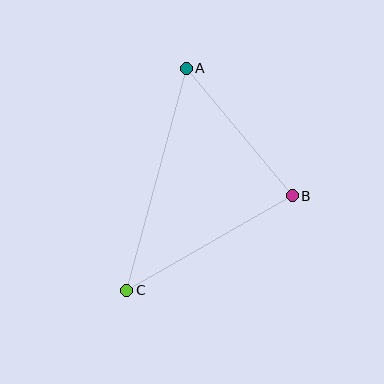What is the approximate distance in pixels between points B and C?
The distance between B and C is approximately 190 pixels.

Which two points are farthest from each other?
Points A and C are farthest from each other.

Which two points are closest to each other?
Points A and B are closest to each other.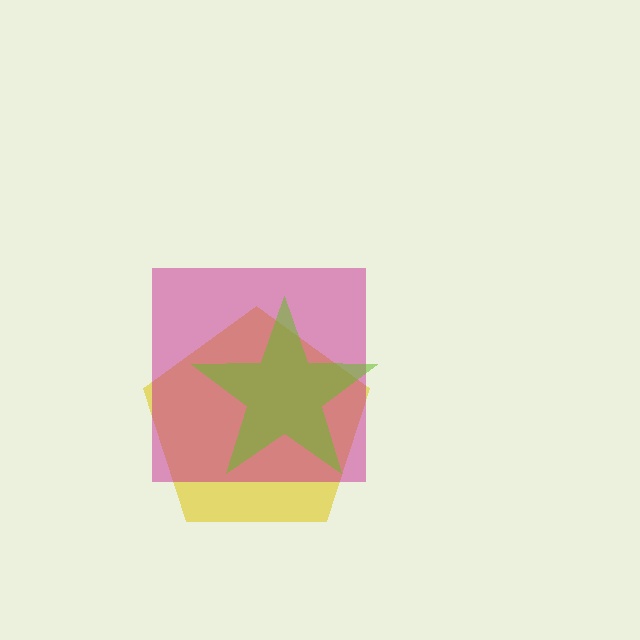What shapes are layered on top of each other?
The layered shapes are: a yellow pentagon, a magenta square, a lime star.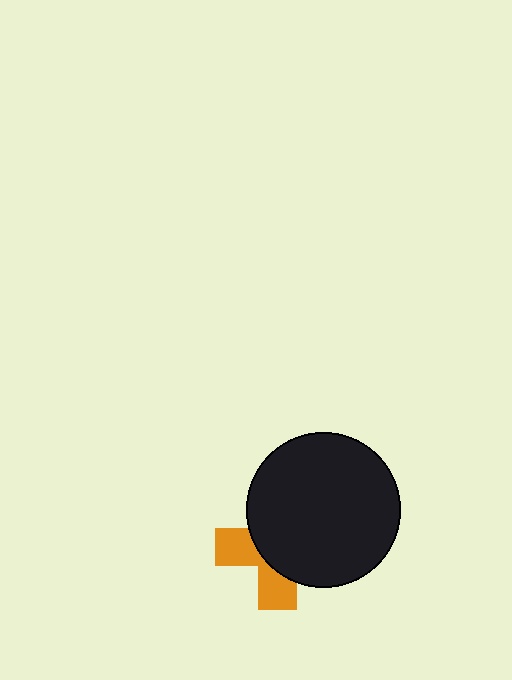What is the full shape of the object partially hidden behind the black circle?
The partially hidden object is an orange cross.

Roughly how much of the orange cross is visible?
A small part of it is visible (roughly 36%).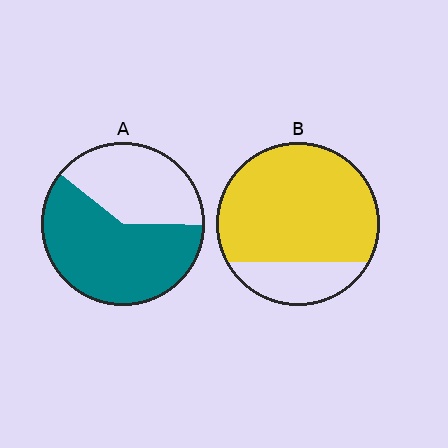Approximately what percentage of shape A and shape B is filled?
A is approximately 60% and B is approximately 80%.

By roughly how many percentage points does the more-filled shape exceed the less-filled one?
By roughly 20 percentage points (B over A).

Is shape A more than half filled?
Yes.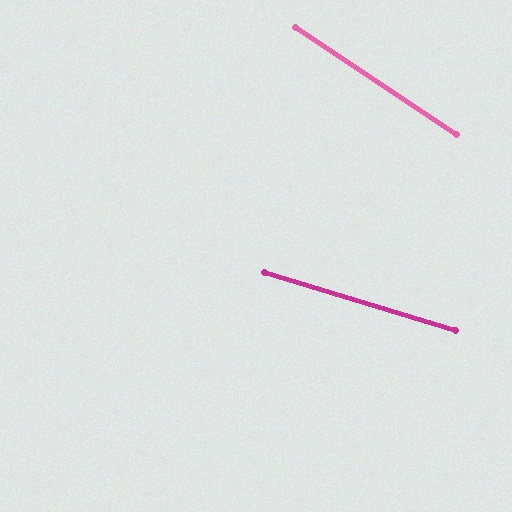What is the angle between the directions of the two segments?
Approximately 17 degrees.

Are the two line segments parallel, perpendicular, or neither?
Neither parallel nor perpendicular — they differ by about 17°.